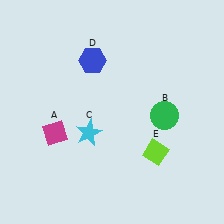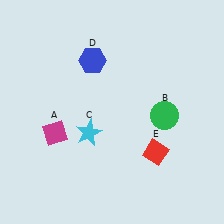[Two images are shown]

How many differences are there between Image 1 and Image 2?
There is 1 difference between the two images.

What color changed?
The diamond (E) changed from lime in Image 1 to red in Image 2.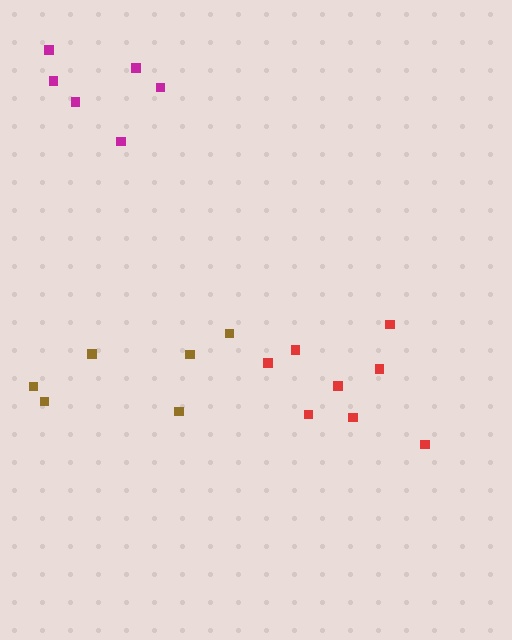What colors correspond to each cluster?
The clusters are colored: red, brown, magenta.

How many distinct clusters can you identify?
There are 3 distinct clusters.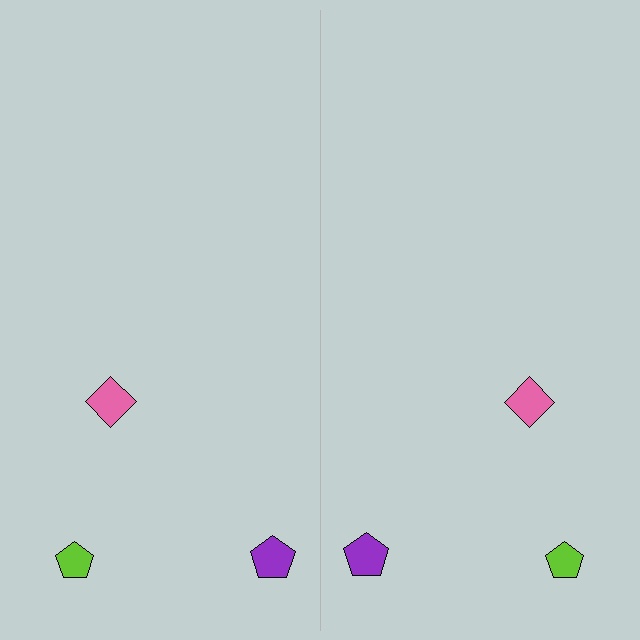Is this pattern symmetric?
Yes, this pattern has bilateral (reflection) symmetry.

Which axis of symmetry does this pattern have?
The pattern has a vertical axis of symmetry running through the center of the image.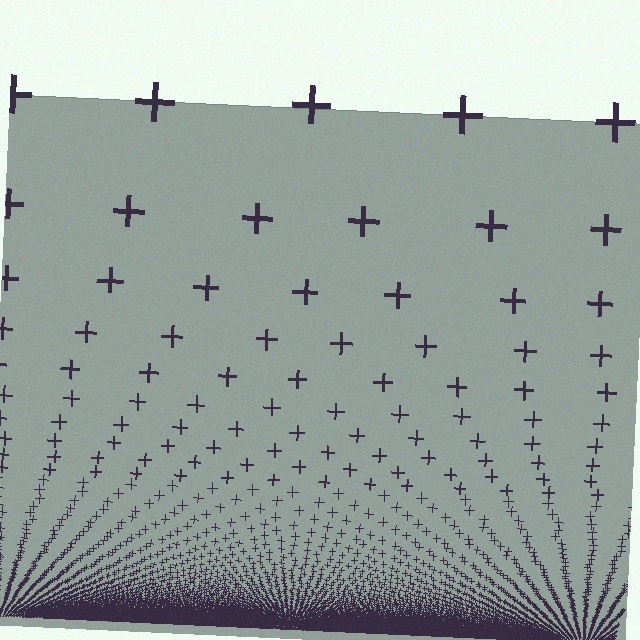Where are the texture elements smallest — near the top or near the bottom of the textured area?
Near the bottom.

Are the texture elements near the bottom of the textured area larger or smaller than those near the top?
Smaller. The gradient is inverted — elements near the bottom are smaller and denser.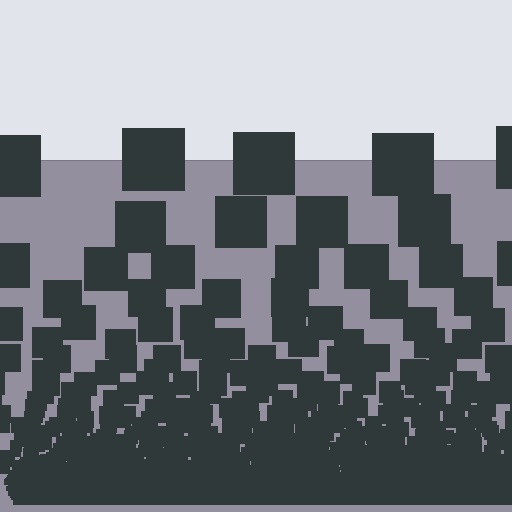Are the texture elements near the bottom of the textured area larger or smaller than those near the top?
Smaller. The gradient is inverted — elements near the bottom are smaller and denser.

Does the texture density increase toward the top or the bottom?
Density increases toward the bottom.